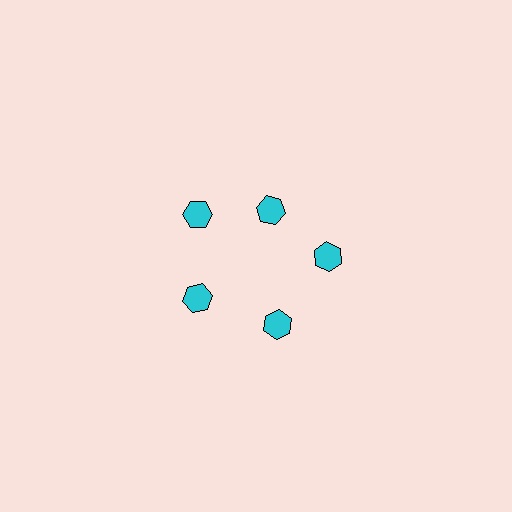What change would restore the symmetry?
The symmetry would be restored by moving it outward, back onto the ring so that all 5 hexagons sit at equal angles and equal distance from the center.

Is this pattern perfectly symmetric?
No. The 5 cyan hexagons are arranged in a ring, but one element near the 1 o'clock position is pulled inward toward the center, breaking the 5-fold rotational symmetry.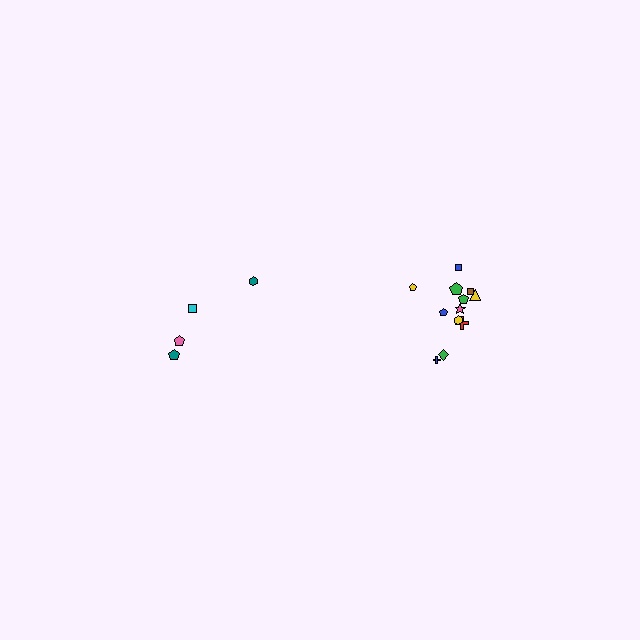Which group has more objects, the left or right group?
The right group.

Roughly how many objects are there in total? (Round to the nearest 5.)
Roughly 15 objects in total.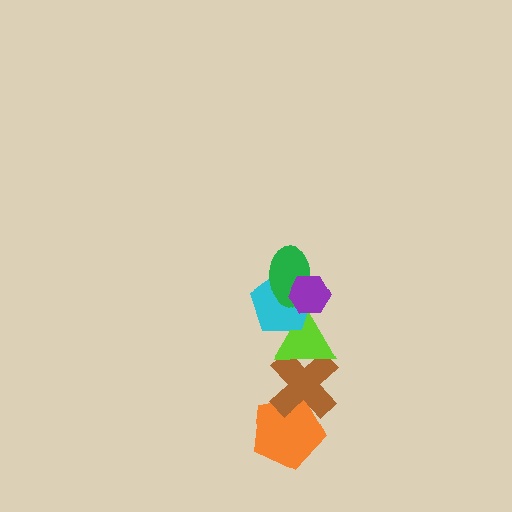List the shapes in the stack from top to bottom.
From top to bottom: the purple hexagon, the green ellipse, the cyan pentagon, the lime triangle, the brown cross, the orange pentagon.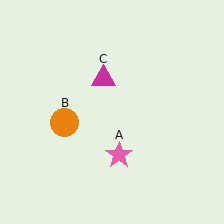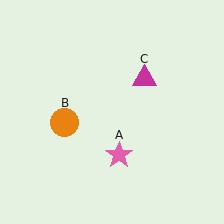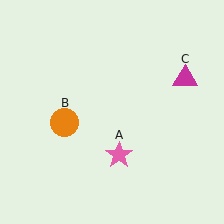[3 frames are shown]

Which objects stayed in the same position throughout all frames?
Pink star (object A) and orange circle (object B) remained stationary.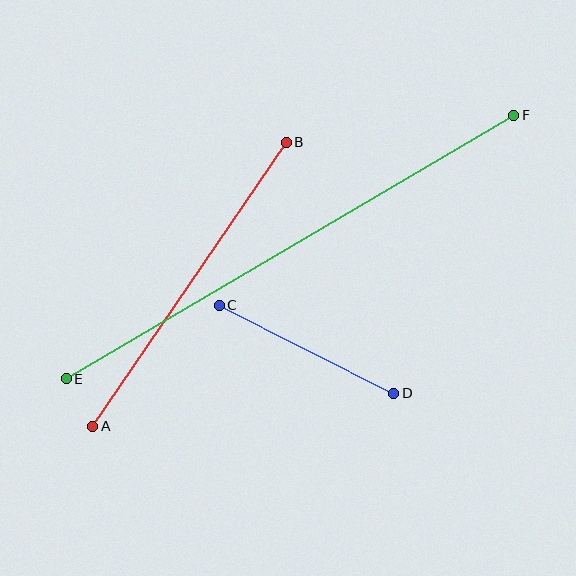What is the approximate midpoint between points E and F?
The midpoint is at approximately (290, 247) pixels.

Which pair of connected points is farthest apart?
Points E and F are farthest apart.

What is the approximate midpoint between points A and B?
The midpoint is at approximately (190, 284) pixels.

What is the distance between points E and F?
The distance is approximately 519 pixels.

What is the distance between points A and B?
The distance is approximately 344 pixels.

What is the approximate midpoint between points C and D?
The midpoint is at approximately (306, 349) pixels.